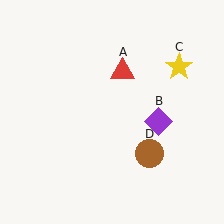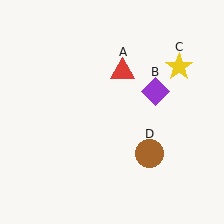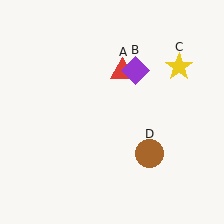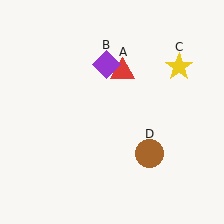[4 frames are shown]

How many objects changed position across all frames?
1 object changed position: purple diamond (object B).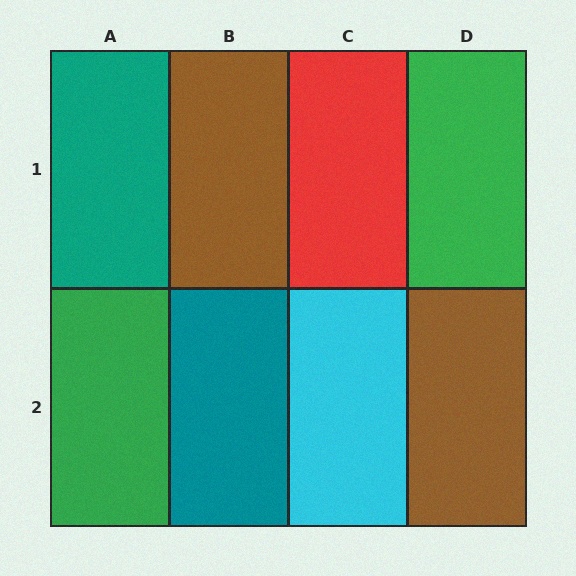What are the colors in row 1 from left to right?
Teal, brown, red, green.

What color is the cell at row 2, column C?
Cyan.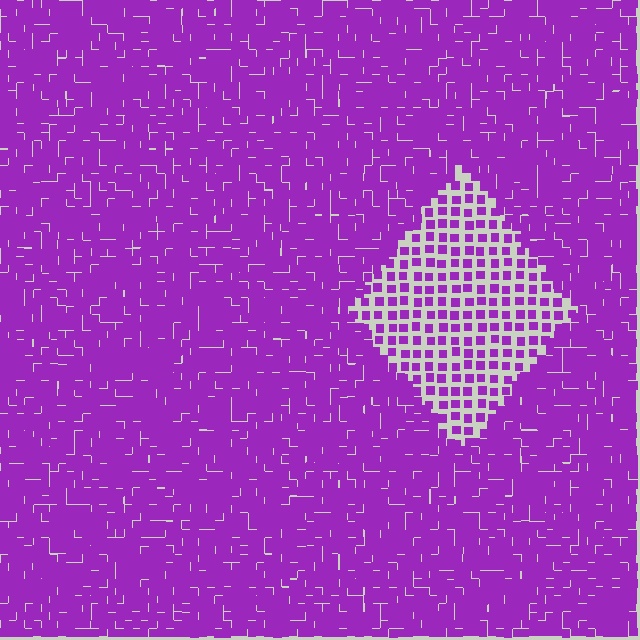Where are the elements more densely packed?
The elements are more densely packed outside the diamond boundary.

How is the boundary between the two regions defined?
The boundary is defined by a change in element density (approximately 2.4x ratio). All elements are the same color, size, and shape.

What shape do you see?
I see a diamond.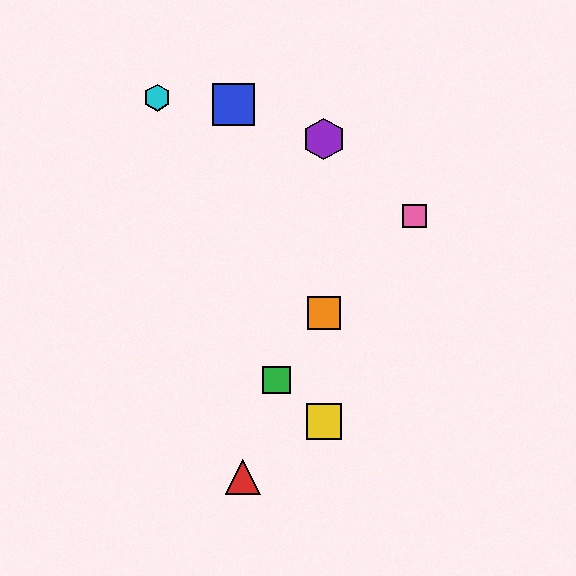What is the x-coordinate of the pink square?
The pink square is at x≈414.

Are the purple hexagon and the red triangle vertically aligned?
No, the purple hexagon is at x≈324 and the red triangle is at x≈243.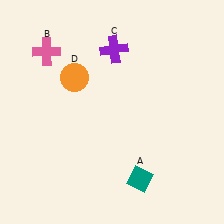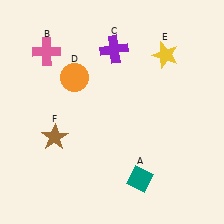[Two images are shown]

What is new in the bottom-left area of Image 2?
A brown star (F) was added in the bottom-left area of Image 2.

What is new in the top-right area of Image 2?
A yellow star (E) was added in the top-right area of Image 2.